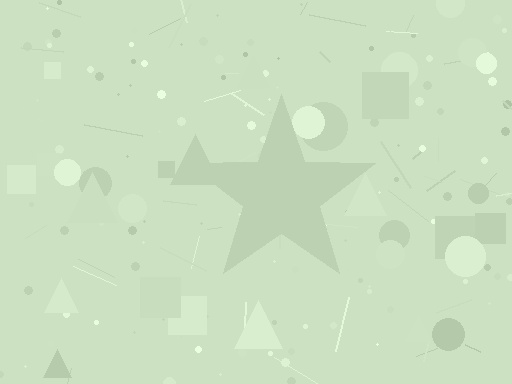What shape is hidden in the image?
A star is hidden in the image.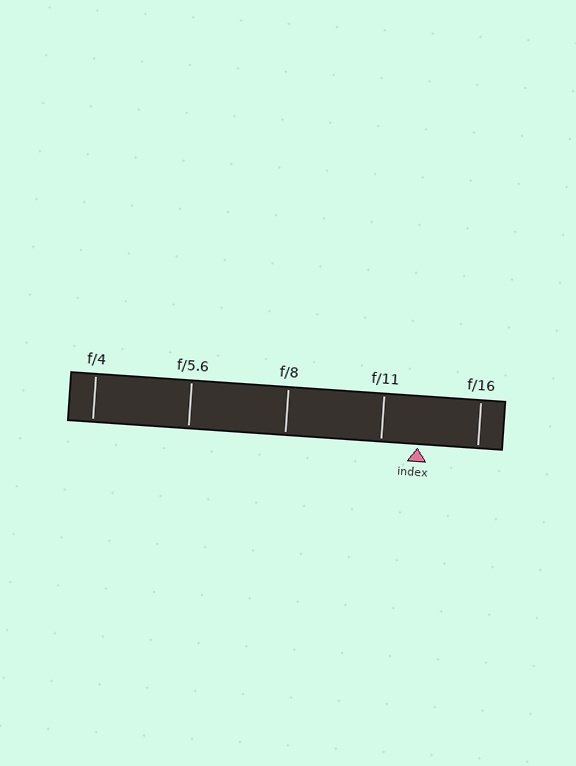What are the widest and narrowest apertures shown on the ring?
The widest aperture shown is f/4 and the narrowest is f/16.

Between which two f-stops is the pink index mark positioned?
The index mark is between f/11 and f/16.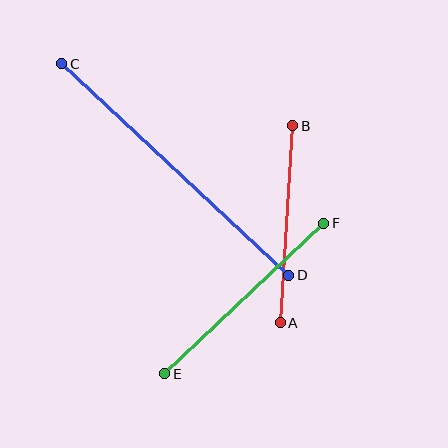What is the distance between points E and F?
The distance is approximately 219 pixels.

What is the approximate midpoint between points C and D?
The midpoint is at approximately (175, 170) pixels.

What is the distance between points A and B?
The distance is approximately 198 pixels.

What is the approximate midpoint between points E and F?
The midpoint is at approximately (244, 298) pixels.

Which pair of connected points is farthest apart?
Points C and D are farthest apart.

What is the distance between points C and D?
The distance is approximately 310 pixels.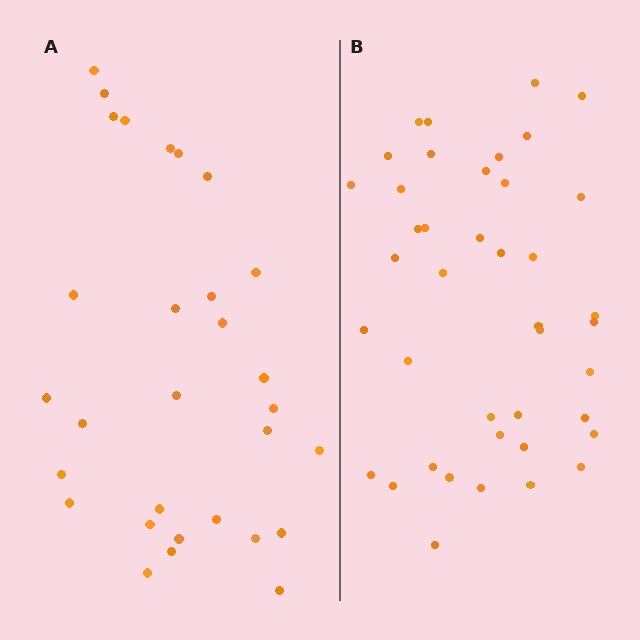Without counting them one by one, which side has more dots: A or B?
Region B (the right region) has more dots.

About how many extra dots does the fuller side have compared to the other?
Region B has roughly 12 or so more dots than region A.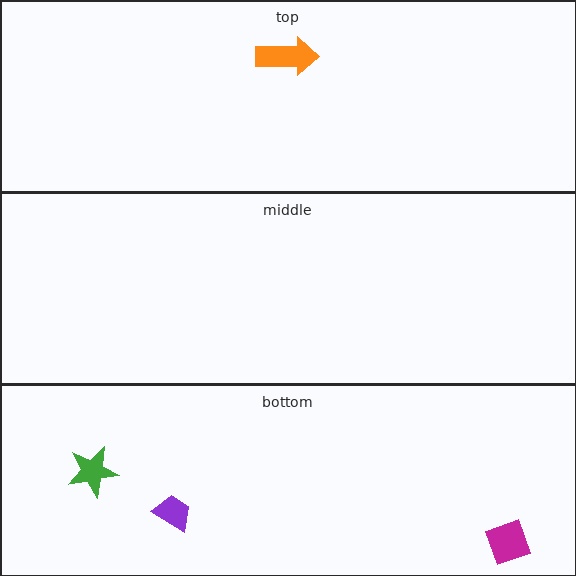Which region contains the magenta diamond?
The bottom region.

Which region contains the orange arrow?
The top region.